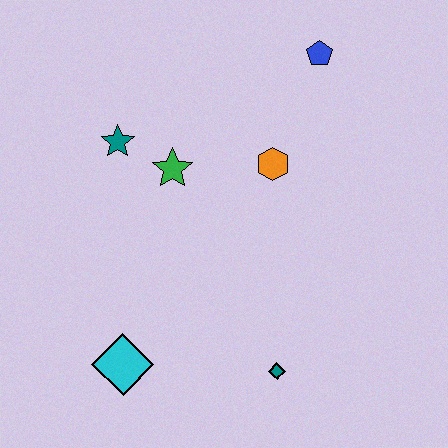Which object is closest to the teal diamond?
The cyan diamond is closest to the teal diamond.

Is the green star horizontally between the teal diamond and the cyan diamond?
Yes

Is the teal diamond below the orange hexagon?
Yes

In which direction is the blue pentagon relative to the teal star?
The blue pentagon is to the right of the teal star.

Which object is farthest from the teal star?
The teal diamond is farthest from the teal star.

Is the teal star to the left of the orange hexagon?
Yes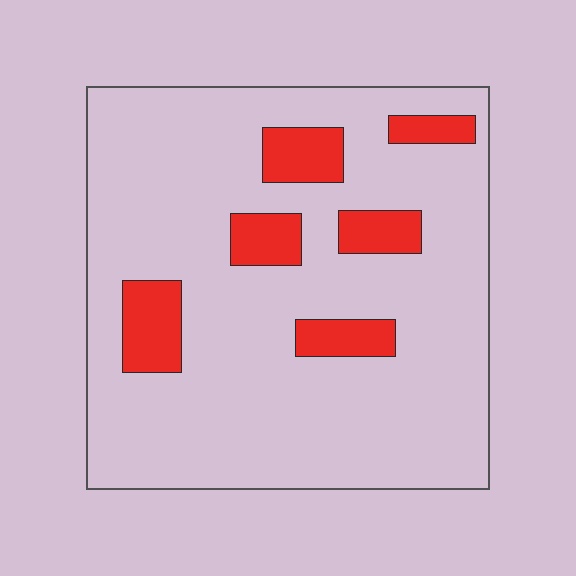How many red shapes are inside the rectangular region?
6.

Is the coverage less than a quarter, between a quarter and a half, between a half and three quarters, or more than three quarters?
Less than a quarter.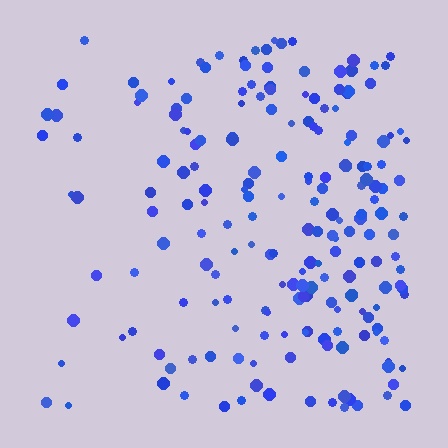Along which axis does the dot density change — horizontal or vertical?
Horizontal.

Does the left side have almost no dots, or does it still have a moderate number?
Still a moderate number, just noticeably fewer than the right.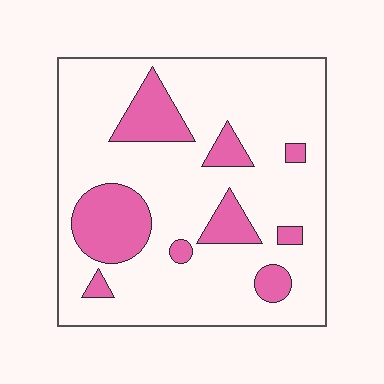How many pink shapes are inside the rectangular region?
9.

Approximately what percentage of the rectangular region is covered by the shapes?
Approximately 20%.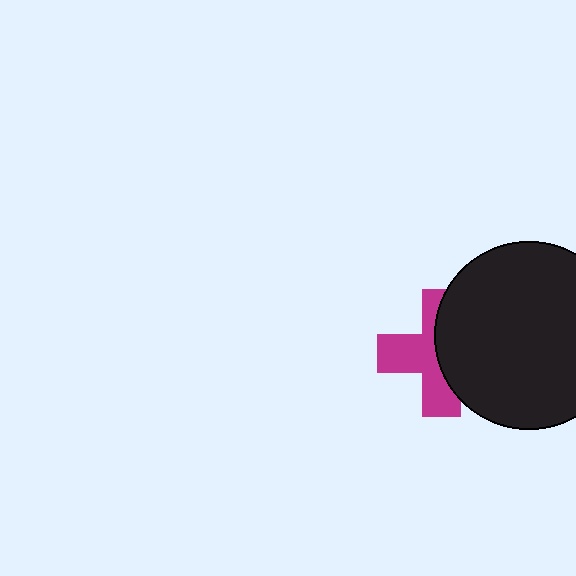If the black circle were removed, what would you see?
You would see the complete magenta cross.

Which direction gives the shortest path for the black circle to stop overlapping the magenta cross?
Moving right gives the shortest separation.